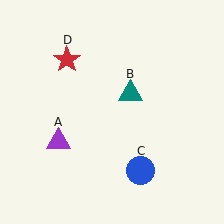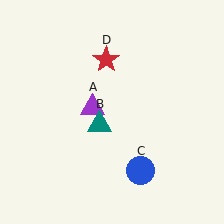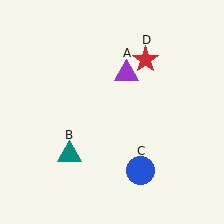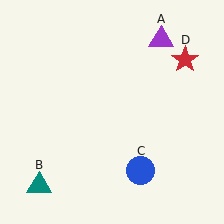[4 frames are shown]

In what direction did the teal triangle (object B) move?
The teal triangle (object B) moved down and to the left.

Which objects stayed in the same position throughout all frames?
Blue circle (object C) remained stationary.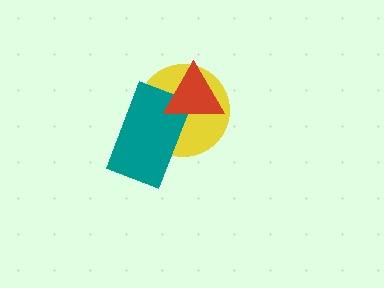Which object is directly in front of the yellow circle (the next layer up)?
The teal rectangle is directly in front of the yellow circle.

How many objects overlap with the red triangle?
2 objects overlap with the red triangle.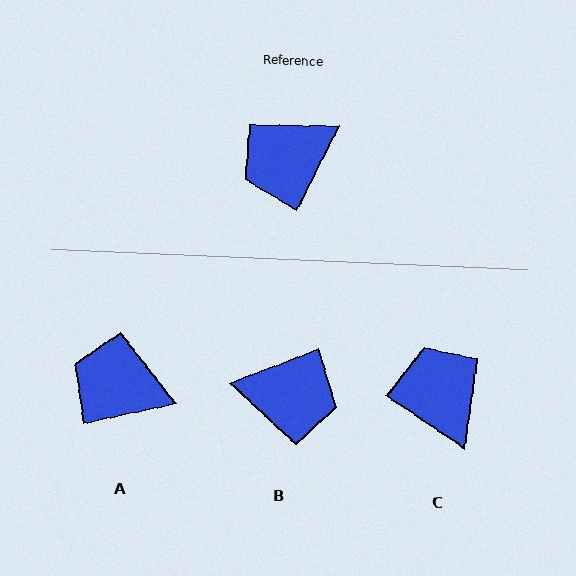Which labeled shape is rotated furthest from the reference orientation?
B, about 137 degrees away.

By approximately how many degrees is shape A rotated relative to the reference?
Approximately 51 degrees clockwise.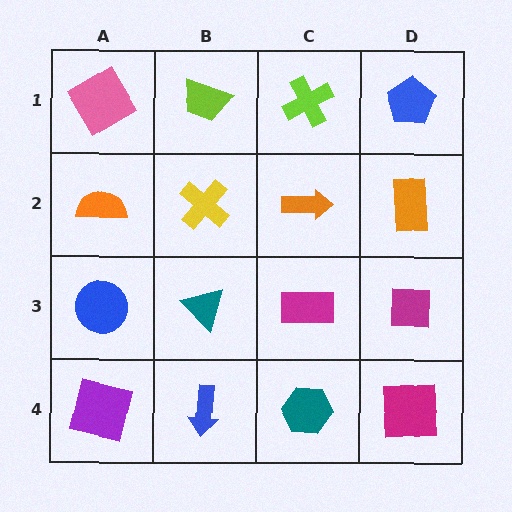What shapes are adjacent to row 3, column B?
A yellow cross (row 2, column B), a blue arrow (row 4, column B), a blue circle (row 3, column A), a magenta rectangle (row 3, column C).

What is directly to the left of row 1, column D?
A lime cross.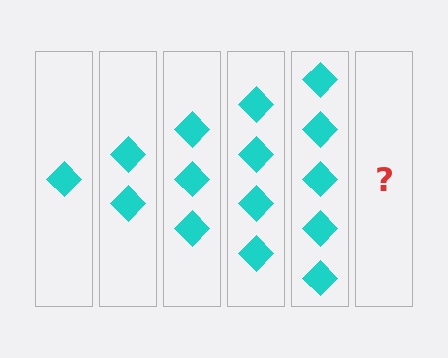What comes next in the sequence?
The next element should be 6 diamonds.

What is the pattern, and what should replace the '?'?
The pattern is that each step adds one more diamond. The '?' should be 6 diamonds.